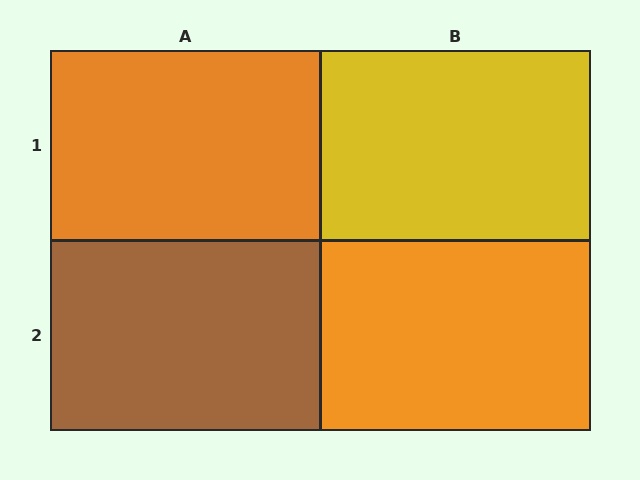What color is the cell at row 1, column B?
Yellow.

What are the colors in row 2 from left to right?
Brown, orange.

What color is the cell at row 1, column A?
Orange.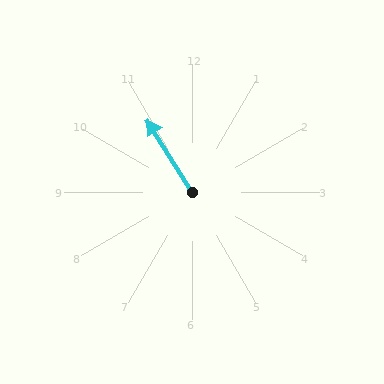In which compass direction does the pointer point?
Northwest.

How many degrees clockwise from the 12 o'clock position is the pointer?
Approximately 328 degrees.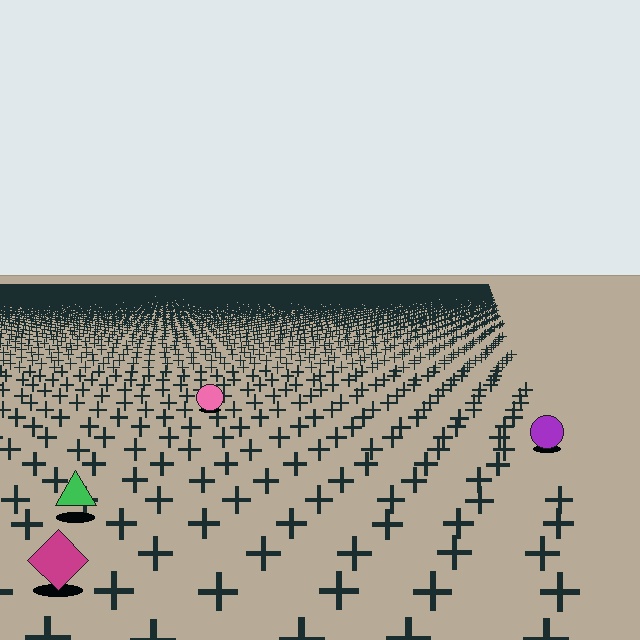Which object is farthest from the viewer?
The pink circle is farthest from the viewer. It appears smaller and the ground texture around it is denser.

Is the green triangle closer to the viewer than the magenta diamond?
No. The magenta diamond is closer — you can tell from the texture gradient: the ground texture is coarser near it.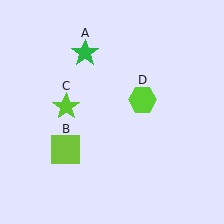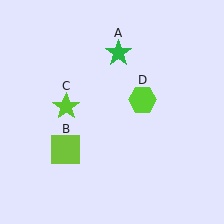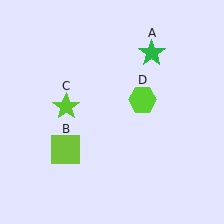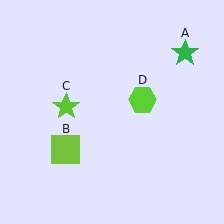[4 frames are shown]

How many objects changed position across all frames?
1 object changed position: green star (object A).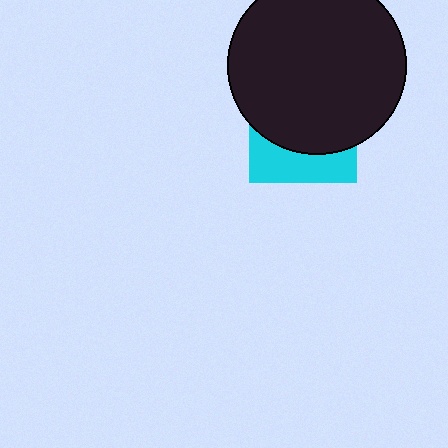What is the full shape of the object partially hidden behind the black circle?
The partially hidden object is a cyan square.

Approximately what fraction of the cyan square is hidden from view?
Roughly 67% of the cyan square is hidden behind the black circle.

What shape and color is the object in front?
The object in front is a black circle.